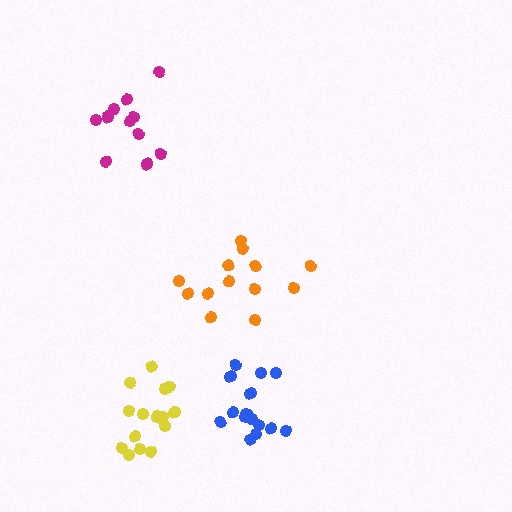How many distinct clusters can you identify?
There are 4 distinct clusters.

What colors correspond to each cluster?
The clusters are colored: blue, magenta, yellow, orange.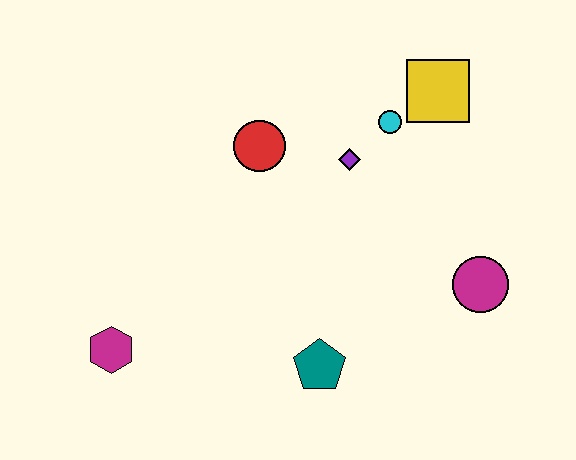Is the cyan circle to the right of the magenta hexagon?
Yes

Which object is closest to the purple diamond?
The cyan circle is closest to the purple diamond.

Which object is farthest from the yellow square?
The magenta hexagon is farthest from the yellow square.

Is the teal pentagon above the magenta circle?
No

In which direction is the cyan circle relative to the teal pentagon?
The cyan circle is above the teal pentagon.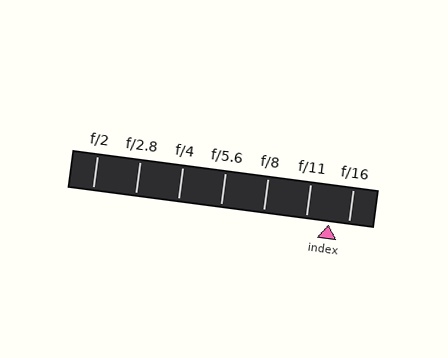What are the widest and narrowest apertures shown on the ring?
The widest aperture shown is f/2 and the narrowest is f/16.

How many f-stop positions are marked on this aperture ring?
There are 7 f-stop positions marked.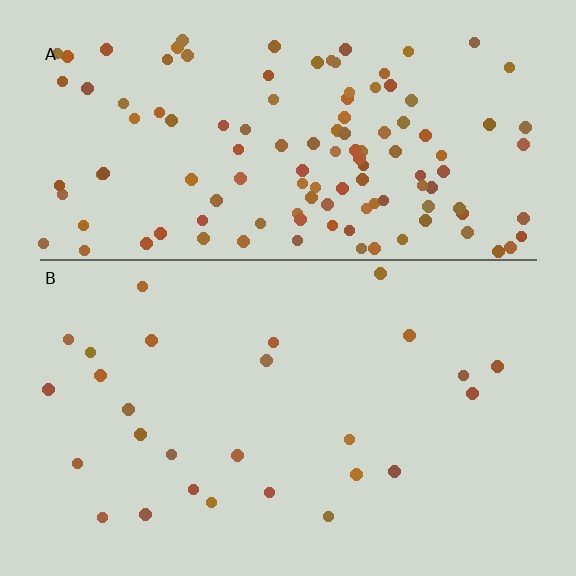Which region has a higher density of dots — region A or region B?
A (the top).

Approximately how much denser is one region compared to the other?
Approximately 4.5× — region A over region B.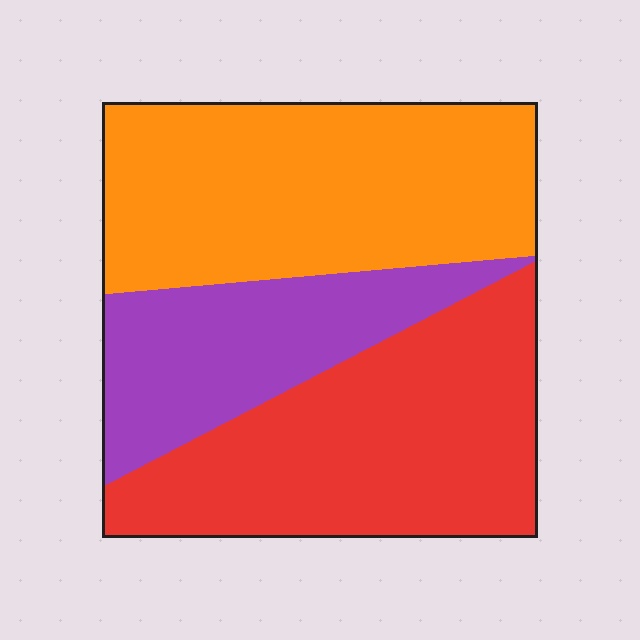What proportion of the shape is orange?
Orange covers roughly 40% of the shape.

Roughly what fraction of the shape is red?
Red covers roughly 40% of the shape.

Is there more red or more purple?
Red.